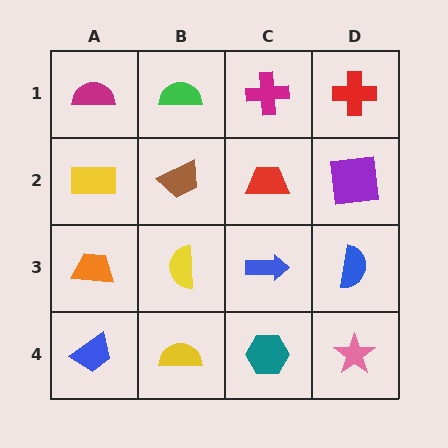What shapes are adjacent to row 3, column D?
A purple square (row 2, column D), a pink star (row 4, column D), a blue arrow (row 3, column C).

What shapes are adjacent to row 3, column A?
A yellow rectangle (row 2, column A), a blue trapezoid (row 4, column A), a yellow semicircle (row 3, column B).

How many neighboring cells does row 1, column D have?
2.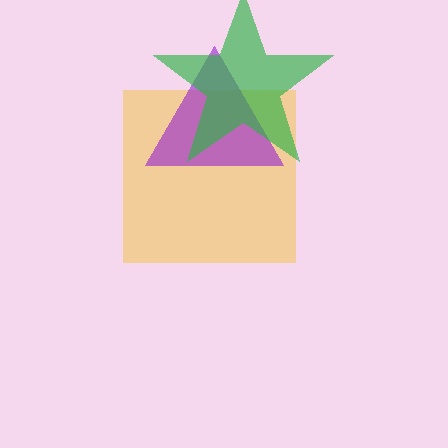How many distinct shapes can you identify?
There are 3 distinct shapes: a yellow square, a purple triangle, a green star.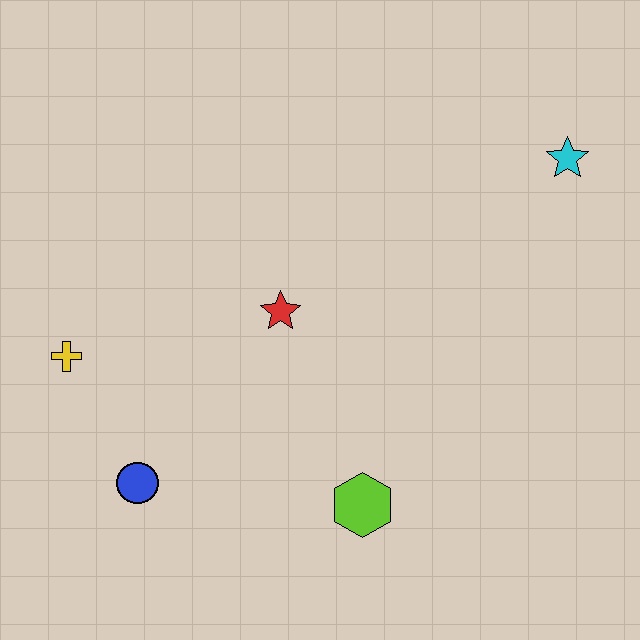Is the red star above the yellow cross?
Yes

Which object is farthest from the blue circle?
The cyan star is farthest from the blue circle.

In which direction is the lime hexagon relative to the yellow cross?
The lime hexagon is to the right of the yellow cross.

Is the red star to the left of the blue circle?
No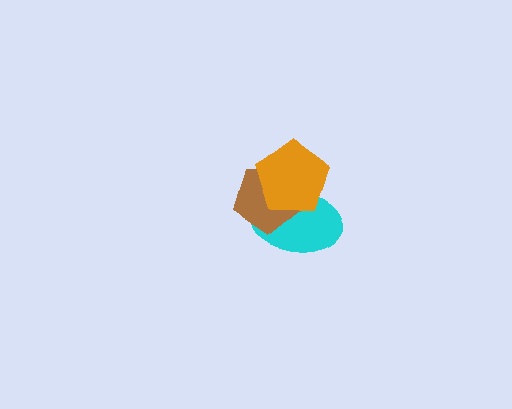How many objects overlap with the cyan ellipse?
2 objects overlap with the cyan ellipse.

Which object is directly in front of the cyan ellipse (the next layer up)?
The brown pentagon is directly in front of the cyan ellipse.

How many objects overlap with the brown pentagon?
2 objects overlap with the brown pentagon.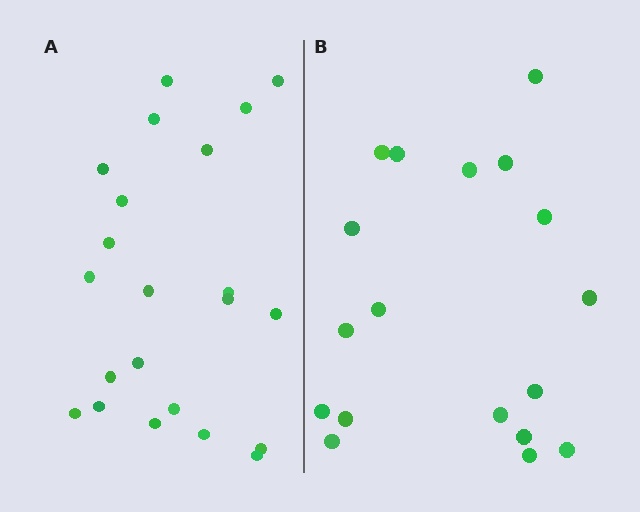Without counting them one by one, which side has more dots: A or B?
Region A (the left region) has more dots.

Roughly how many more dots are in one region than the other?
Region A has about 4 more dots than region B.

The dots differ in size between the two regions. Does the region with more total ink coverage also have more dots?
No. Region B has more total ink coverage because its dots are larger, but region A actually contains more individual dots. Total area can be misleading — the number of items is what matters here.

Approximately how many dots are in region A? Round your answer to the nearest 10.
About 20 dots. (The exact count is 22, which rounds to 20.)